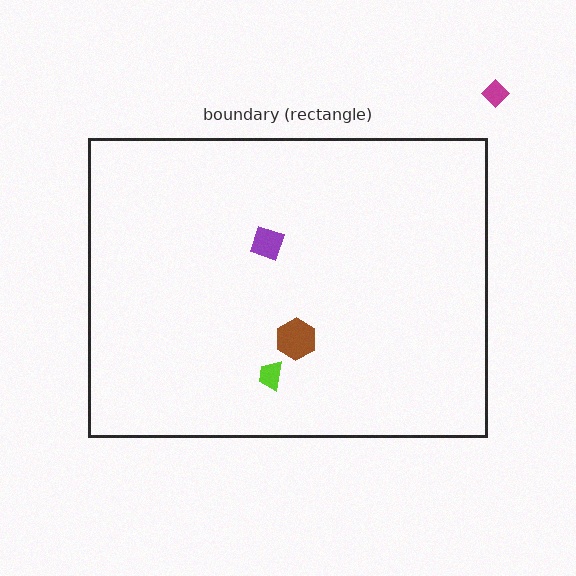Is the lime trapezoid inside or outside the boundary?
Inside.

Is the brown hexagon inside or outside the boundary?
Inside.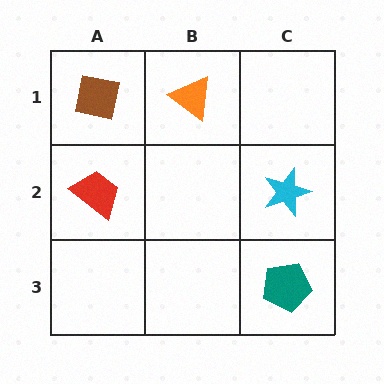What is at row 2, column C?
A cyan star.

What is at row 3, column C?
A teal pentagon.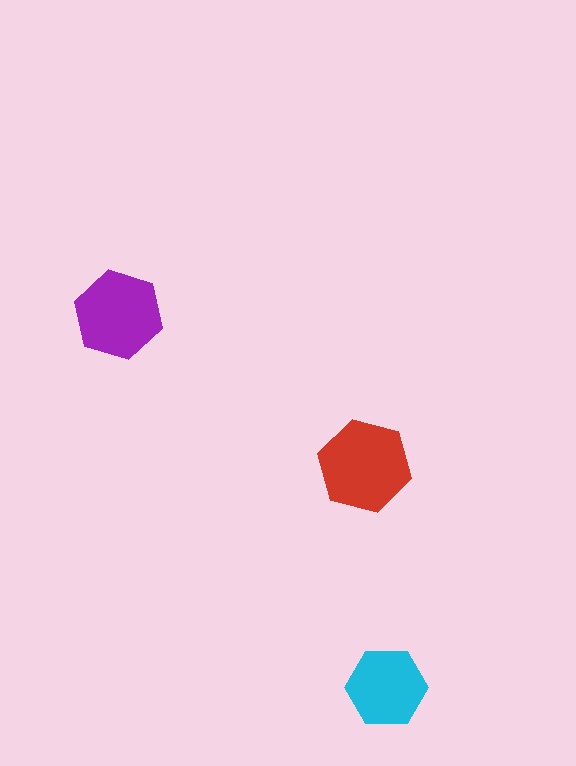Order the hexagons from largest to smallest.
the red one, the purple one, the cyan one.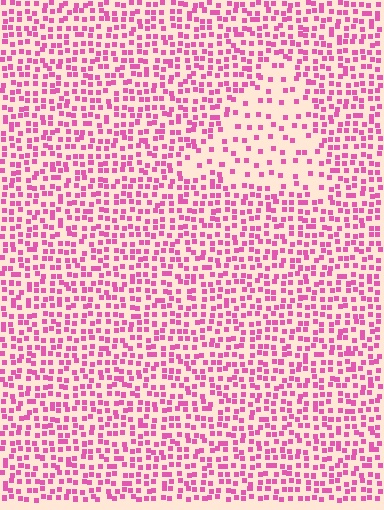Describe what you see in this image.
The image contains small pink elements arranged at two different densities. A triangle-shaped region is visible where the elements are less densely packed than the surrounding area.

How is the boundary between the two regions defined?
The boundary is defined by a change in element density (approximately 2.3x ratio). All elements are the same color, size, and shape.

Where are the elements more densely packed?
The elements are more densely packed outside the triangle boundary.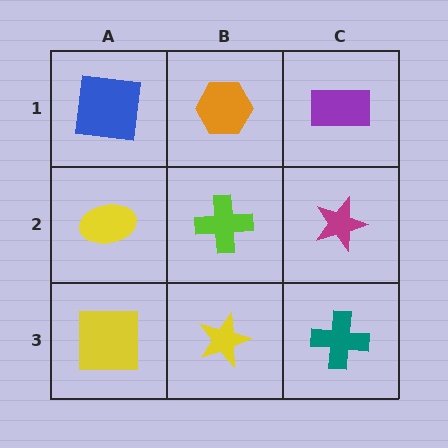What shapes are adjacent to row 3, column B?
A lime cross (row 2, column B), a yellow square (row 3, column A), a teal cross (row 3, column C).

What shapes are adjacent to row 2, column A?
A blue square (row 1, column A), a yellow square (row 3, column A), a lime cross (row 2, column B).